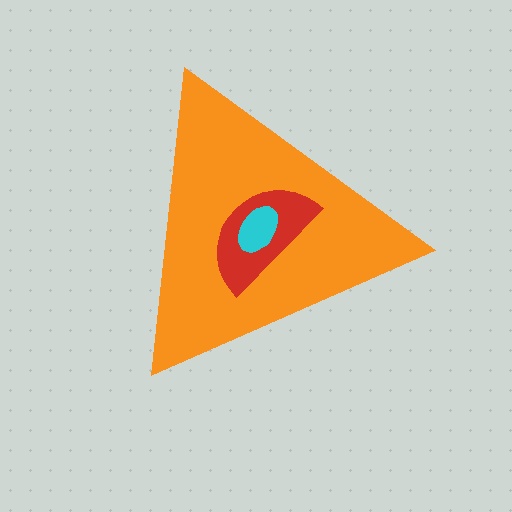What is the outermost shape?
The orange triangle.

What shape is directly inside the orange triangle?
The red semicircle.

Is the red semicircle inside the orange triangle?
Yes.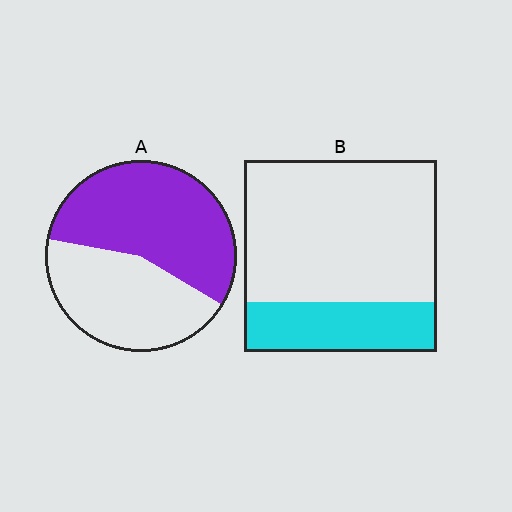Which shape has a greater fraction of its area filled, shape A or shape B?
Shape A.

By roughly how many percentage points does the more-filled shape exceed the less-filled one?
By roughly 30 percentage points (A over B).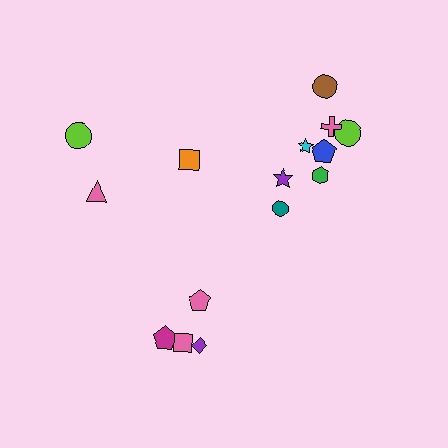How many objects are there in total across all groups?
There are 15 objects.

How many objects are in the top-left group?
There are 3 objects.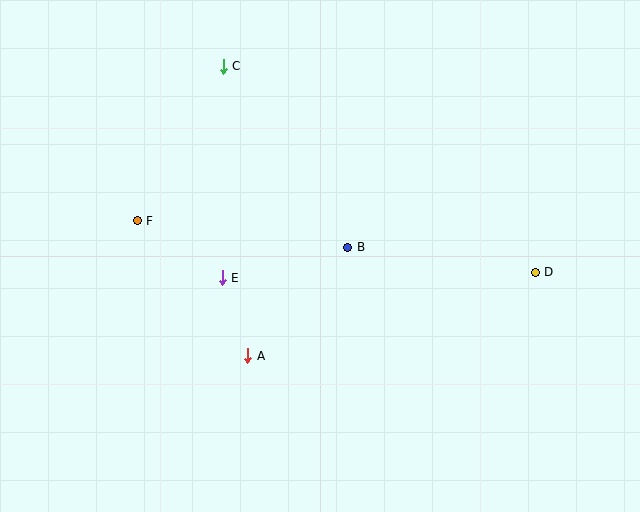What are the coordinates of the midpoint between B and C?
The midpoint between B and C is at (285, 157).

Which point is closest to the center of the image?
Point B at (348, 248) is closest to the center.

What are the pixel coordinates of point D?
Point D is at (535, 272).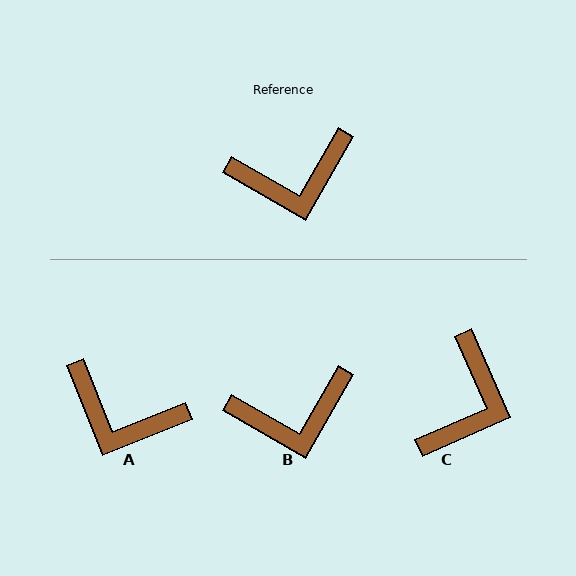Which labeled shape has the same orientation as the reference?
B.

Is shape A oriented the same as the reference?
No, it is off by about 39 degrees.